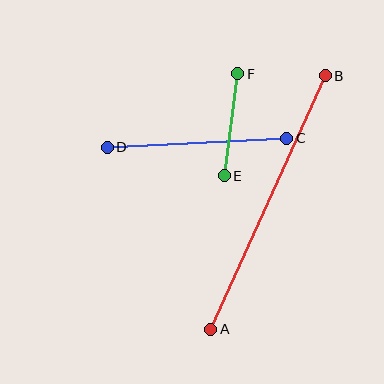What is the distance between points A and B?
The distance is approximately 278 pixels.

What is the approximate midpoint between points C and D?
The midpoint is at approximately (197, 143) pixels.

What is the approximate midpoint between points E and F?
The midpoint is at approximately (231, 125) pixels.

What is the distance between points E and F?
The distance is approximately 103 pixels.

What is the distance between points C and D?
The distance is approximately 180 pixels.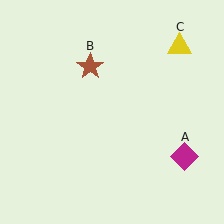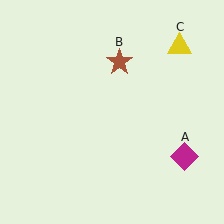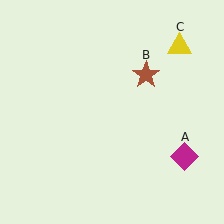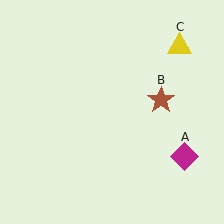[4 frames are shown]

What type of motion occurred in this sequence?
The brown star (object B) rotated clockwise around the center of the scene.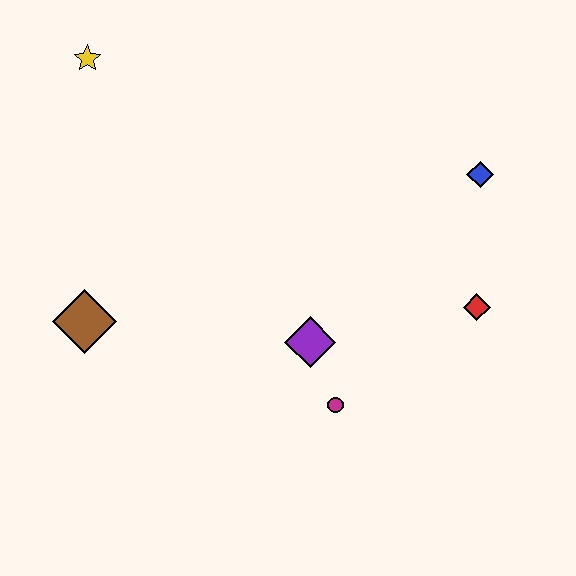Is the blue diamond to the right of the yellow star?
Yes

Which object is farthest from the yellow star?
The red diamond is farthest from the yellow star.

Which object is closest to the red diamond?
The blue diamond is closest to the red diamond.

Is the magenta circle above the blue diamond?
No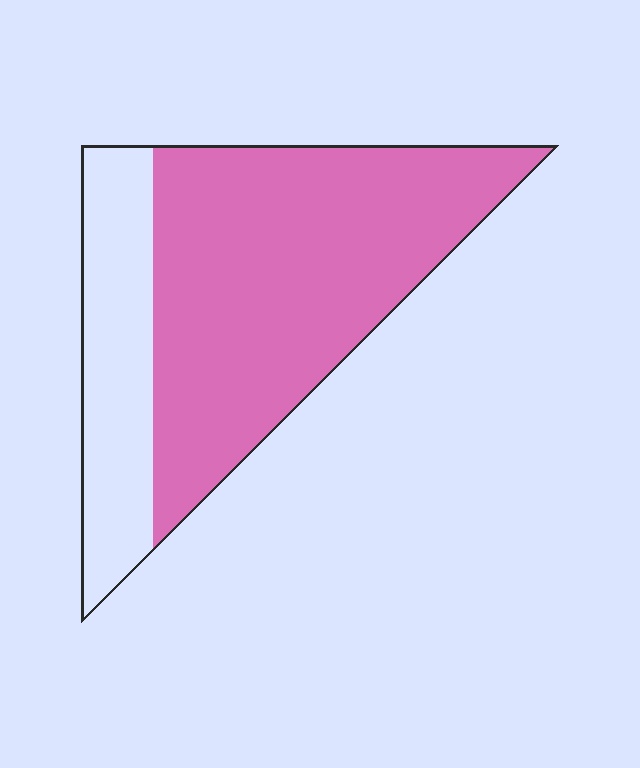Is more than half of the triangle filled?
Yes.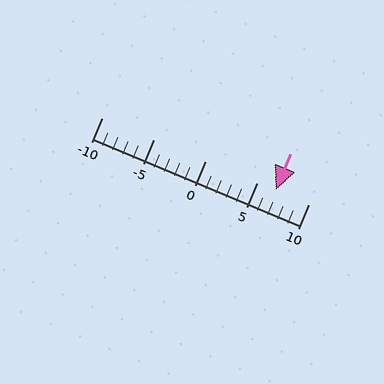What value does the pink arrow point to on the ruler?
The pink arrow points to approximately 7.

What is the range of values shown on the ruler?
The ruler shows values from -10 to 10.